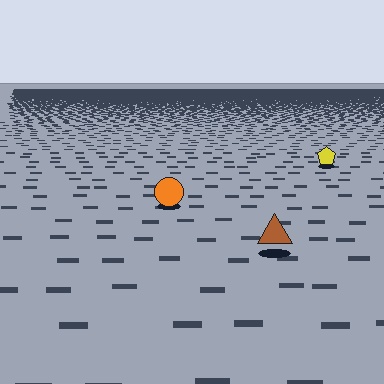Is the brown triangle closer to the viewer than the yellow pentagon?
Yes. The brown triangle is closer — you can tell from the texture gradient: the ground texture is coarser near it.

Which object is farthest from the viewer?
The yellow pentagon is farthest from the viewer. It appears smaller and the ground texture around it is denser.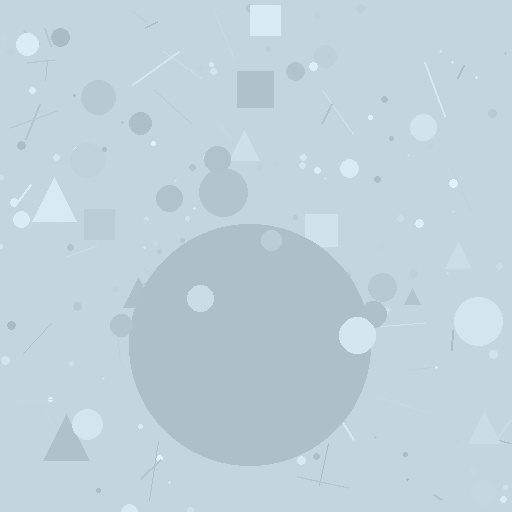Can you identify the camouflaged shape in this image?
The camouflaged shape is a circle.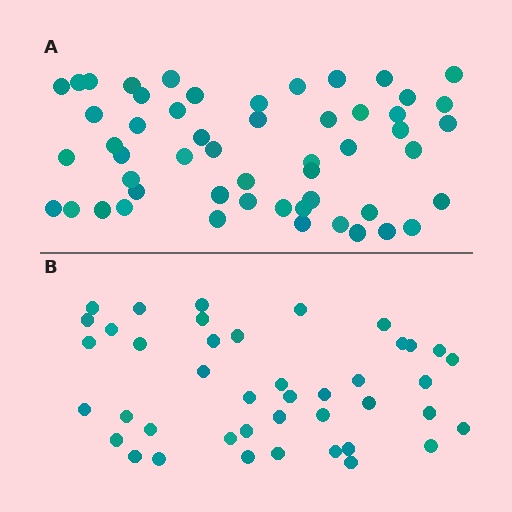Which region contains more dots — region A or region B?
Region A (the top region) has more dots.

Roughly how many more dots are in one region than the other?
Region A has roughly 12 or so more dots than region B.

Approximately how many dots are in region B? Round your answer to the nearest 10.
About 40 dots. (The exact count is 42, which rounds to 40.)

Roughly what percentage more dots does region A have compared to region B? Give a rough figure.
About 25% more.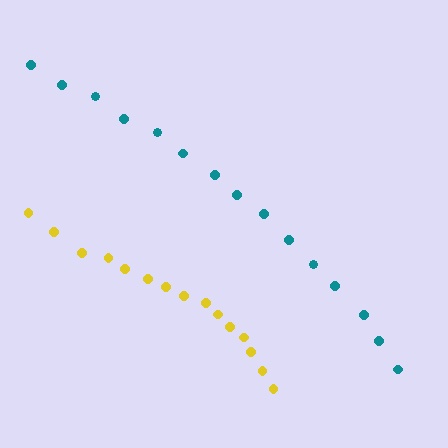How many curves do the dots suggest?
There are 2 distinct paths.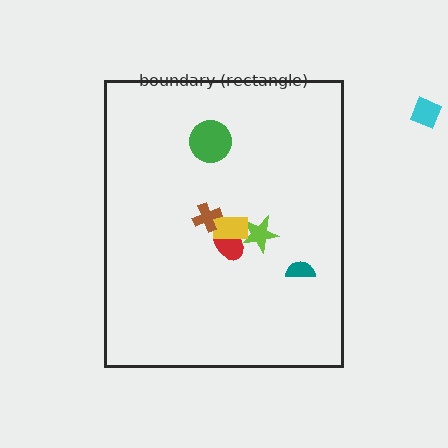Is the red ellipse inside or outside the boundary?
Inside.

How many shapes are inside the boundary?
6 inside, 1 outside.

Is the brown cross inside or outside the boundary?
Inside.